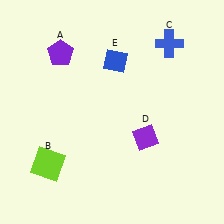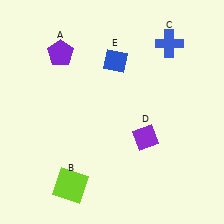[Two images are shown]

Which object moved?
The lime square (B) moved right.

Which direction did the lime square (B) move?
The lime square (B) moved right.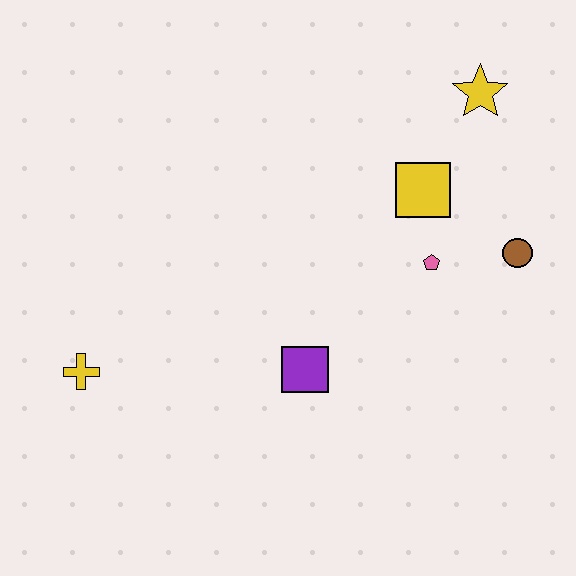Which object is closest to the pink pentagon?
The yellow square is closest to the pink pentagon.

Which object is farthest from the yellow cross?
The yellow star is farthest from the yellow cross.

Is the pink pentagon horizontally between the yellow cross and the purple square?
No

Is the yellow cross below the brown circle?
Yes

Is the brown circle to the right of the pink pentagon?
Yes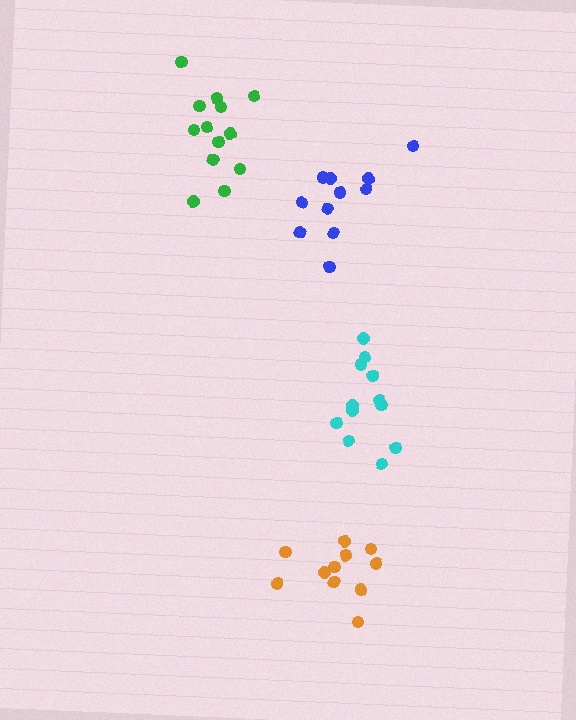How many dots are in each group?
Group 1: 12 dots, Group 2: 11 dots, Group 3: 11 dots, Group 4: 13 dots (47 total).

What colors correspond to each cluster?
The clusters are colored: cyan, blue, orange, green.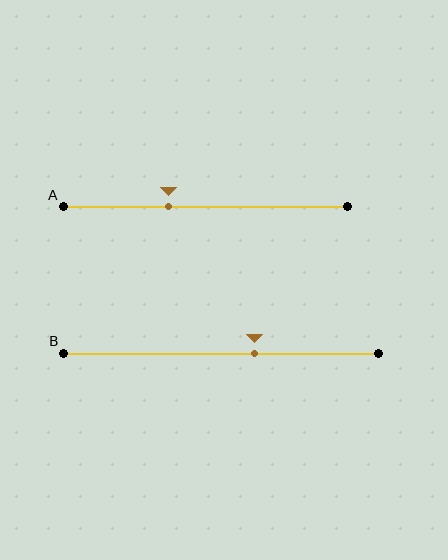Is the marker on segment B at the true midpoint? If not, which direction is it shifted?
No, the marker on segment B is shifted to the right by about 11% of the segment length.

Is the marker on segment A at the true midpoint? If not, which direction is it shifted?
No, the marker on segment A is shifted to the left by about 13% of the segment length.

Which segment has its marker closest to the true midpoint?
Segment B has its marker closest to the true midpoint.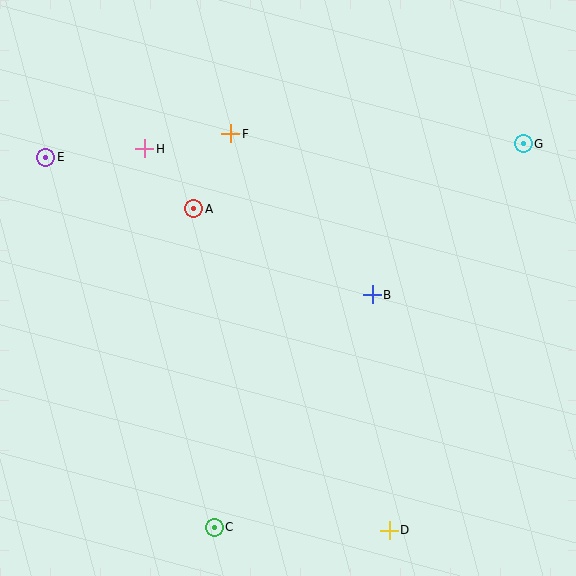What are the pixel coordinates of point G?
Point G is at (523, 144).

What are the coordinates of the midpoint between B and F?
The midpoint between B and F is at (301, 214).